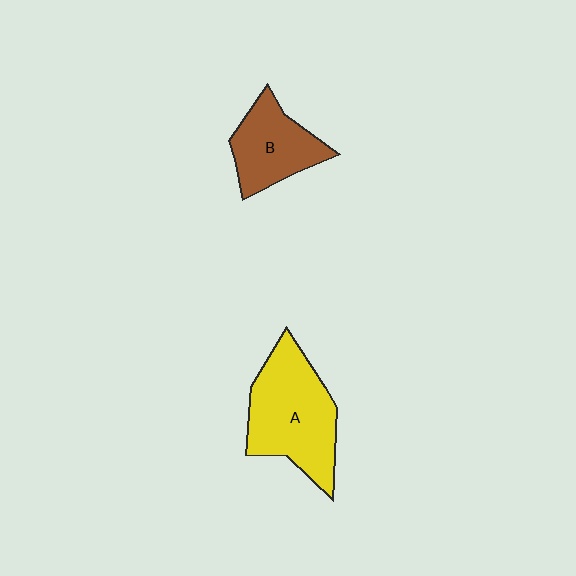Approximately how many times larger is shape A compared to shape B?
Approximately 1.5 times.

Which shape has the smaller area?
Shape B (brown).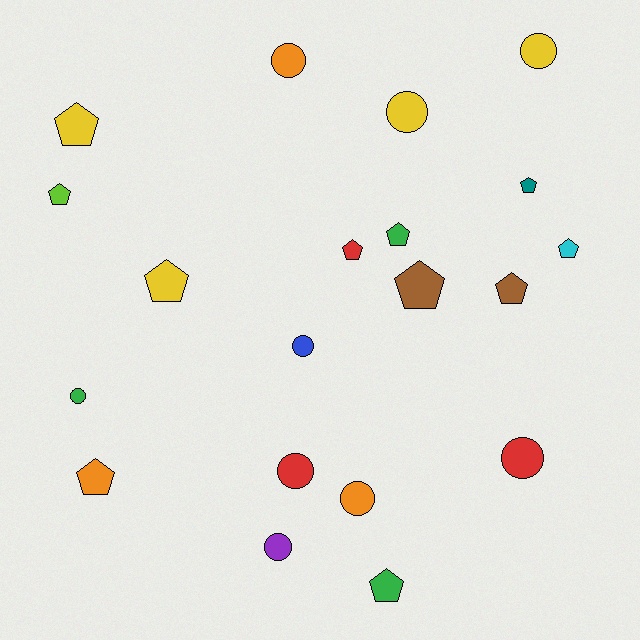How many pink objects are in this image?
There are no pink objects.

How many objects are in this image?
There are 20 objects.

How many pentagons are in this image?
There are 11 pentagons.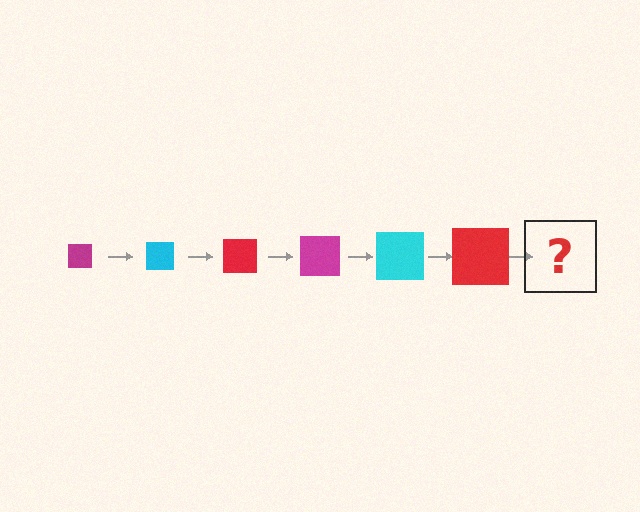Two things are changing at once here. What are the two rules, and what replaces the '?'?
The two rules are that the square grows larger each step and the color cycles through magenta, cyan, and red. The '?' should be a magenta square, larger than the previous one.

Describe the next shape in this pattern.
It should be a magenta square, larger than the previous one.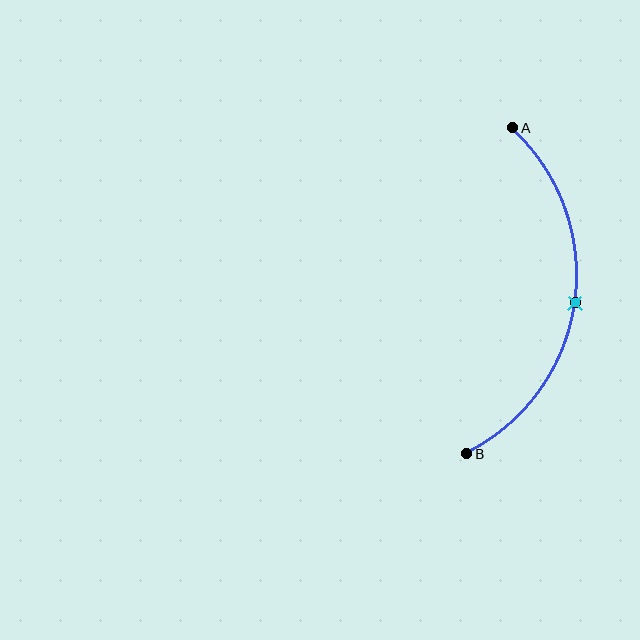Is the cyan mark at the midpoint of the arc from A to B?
Yes. The cyan mark lies on the arc at equal arc-length from both A and B — it is the arc midpoint.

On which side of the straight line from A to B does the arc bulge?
The arc bulges to the right of the straight line connecting A and B.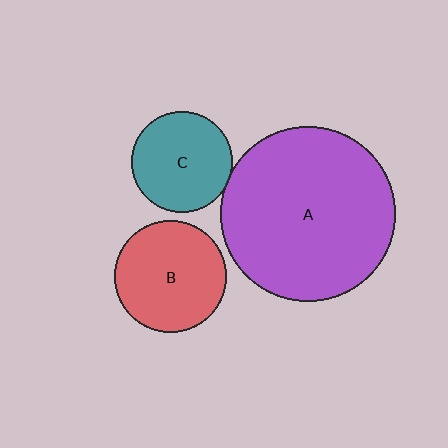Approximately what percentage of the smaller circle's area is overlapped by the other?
Approximately 5%.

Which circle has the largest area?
Circle A (purple).